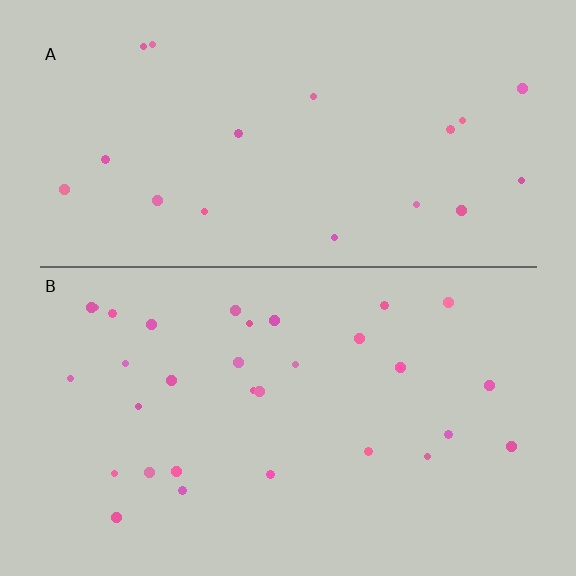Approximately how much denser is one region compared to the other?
Approximately 1.7× — region B over region A.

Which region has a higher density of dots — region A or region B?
B (the bottom).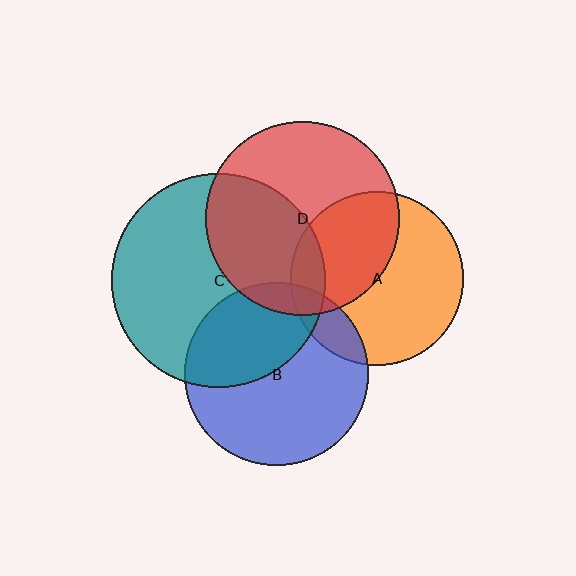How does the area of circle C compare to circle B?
Approximately 1.3 times.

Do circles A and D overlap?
Yes.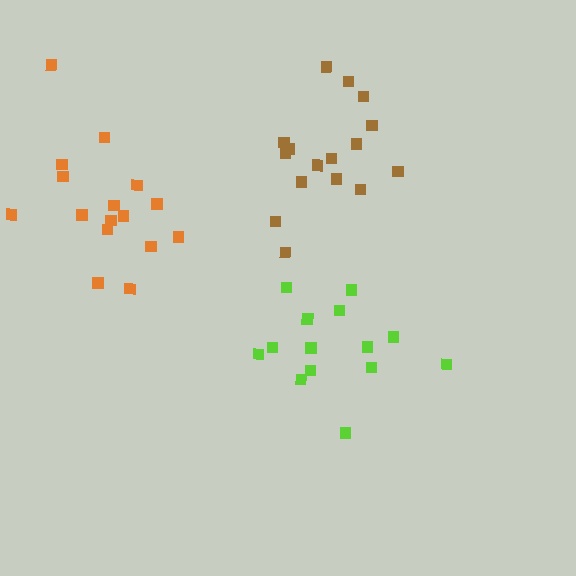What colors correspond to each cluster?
The clusters are colored: orange, brown, lime.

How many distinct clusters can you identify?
There are 3 distinct clusters.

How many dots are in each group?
Group 1: 16 dots, Group 2: 16 dots, Group 3: 14 dots (46 total).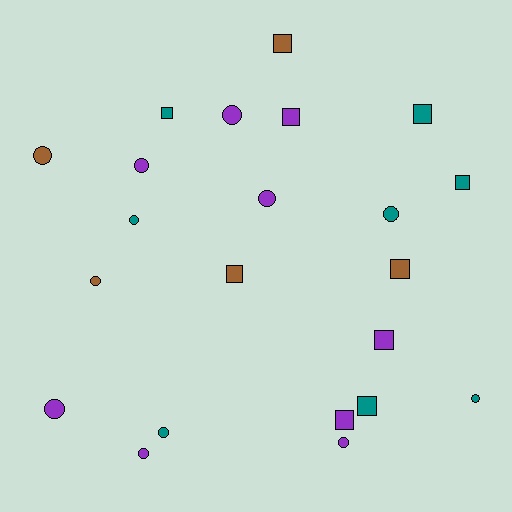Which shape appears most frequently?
Circle, with 12 objects.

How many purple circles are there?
There are 6 purple circles.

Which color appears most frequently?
Purple, with 9 objects.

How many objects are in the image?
There are 22 objects.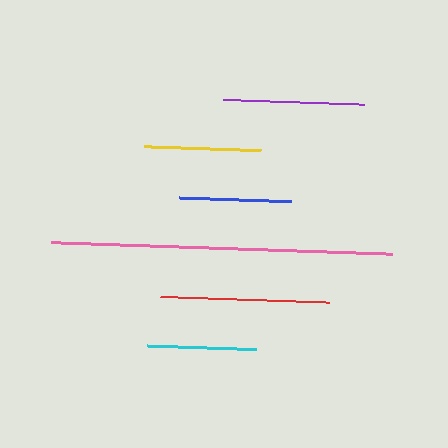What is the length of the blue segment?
The blue segment is approximately 112 pixels long.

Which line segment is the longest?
The pink line is the longest at approximately 342 pixels.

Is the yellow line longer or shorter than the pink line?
The pink line is longer than the yellow line.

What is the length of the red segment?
The red segment is approximately 169 pixels long.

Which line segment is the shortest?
The cyan line is the shortest at approximately 109 pixels.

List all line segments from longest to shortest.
From longest to shortest: pink, red, purple, yellow, blue, cyan.